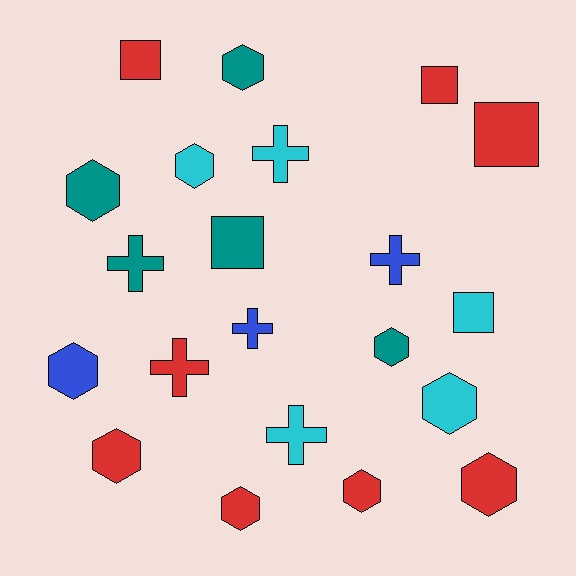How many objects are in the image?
There are 21 objects.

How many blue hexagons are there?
There is 1 blue hexagon.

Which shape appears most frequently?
Hexagon, with 10 objects.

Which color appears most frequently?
Red, with 8 objects.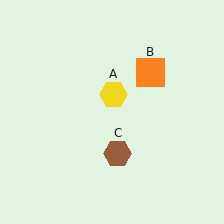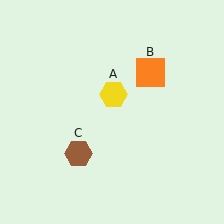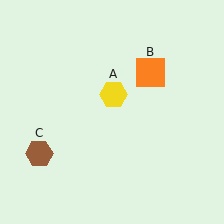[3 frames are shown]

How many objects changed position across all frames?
1 object changed position: brown hexagon (object C).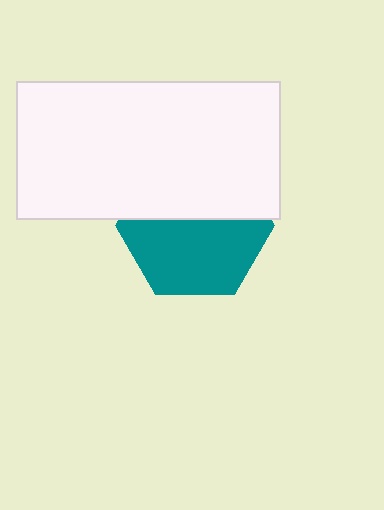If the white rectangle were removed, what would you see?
You would see the complete teal hexagon.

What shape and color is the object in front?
The object in front is a white rectangle.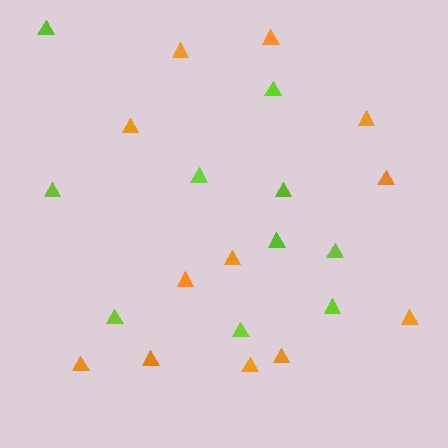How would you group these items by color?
There are 2 groups: one group of lime triangles (10) and one group of orange triangles (12).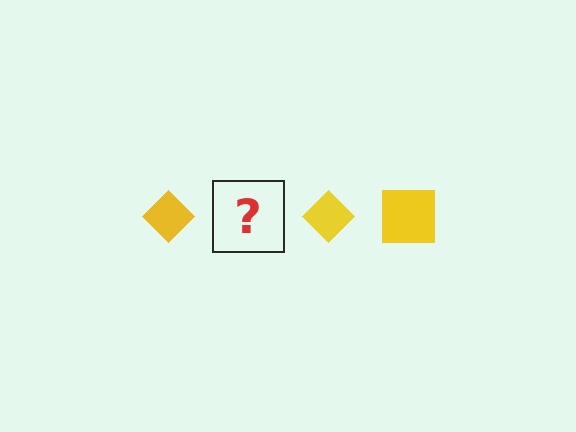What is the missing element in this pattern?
The missing element is a yellow square.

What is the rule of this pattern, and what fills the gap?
The rule is that the pattern cycles through diamond, square shapes in yellow. The gap should be filled with a yellow square.